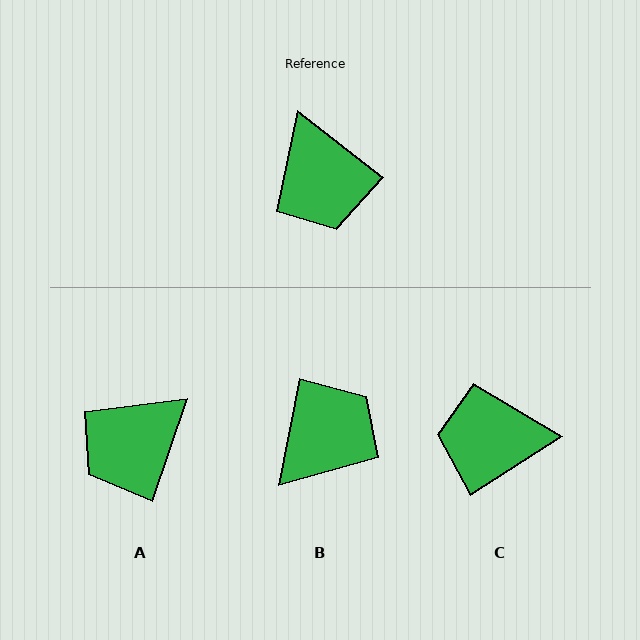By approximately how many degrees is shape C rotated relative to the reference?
Approximately 109 degrees clockwise.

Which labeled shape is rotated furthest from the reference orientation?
B, about 117 degrees away.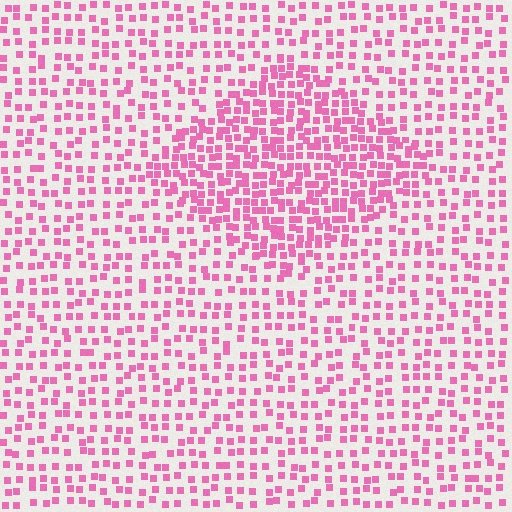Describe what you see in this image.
The image contains small pink elements arranged at two different densities. A diamond-shaped region is visible where the elements are more densely packed than the surrounding area.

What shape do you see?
I see a diamond.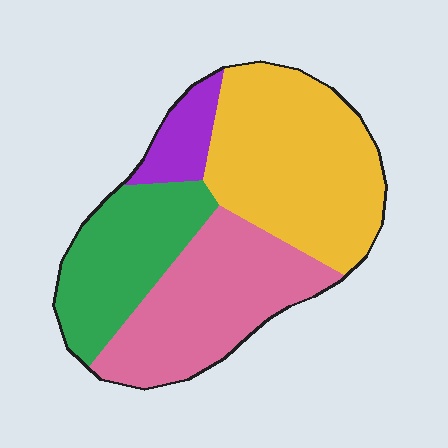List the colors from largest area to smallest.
From largest to smallest: yellow, pink, green, purple.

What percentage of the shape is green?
Green covers 23% of the shape.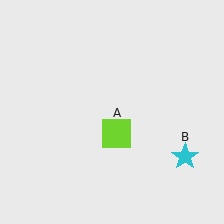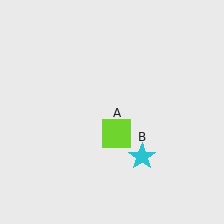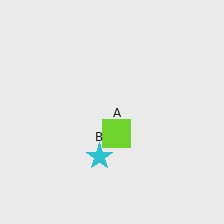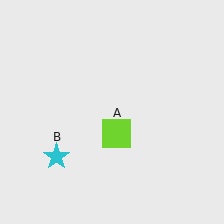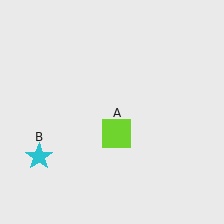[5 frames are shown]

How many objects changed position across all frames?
1 object changed position: cyan star (object B).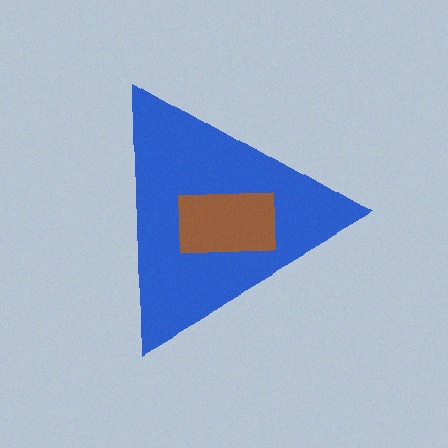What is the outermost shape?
The blue triangle.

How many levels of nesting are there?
2.